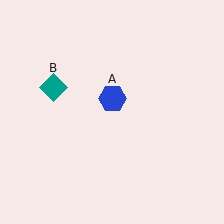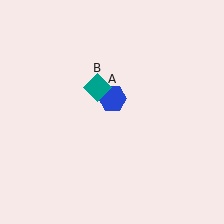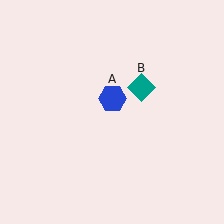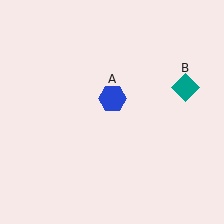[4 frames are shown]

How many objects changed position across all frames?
1 object changed position: teal diamond (object B).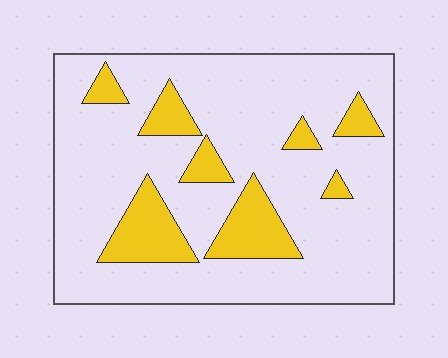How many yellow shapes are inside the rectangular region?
8.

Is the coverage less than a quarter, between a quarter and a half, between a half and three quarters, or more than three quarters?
Less than a quarter.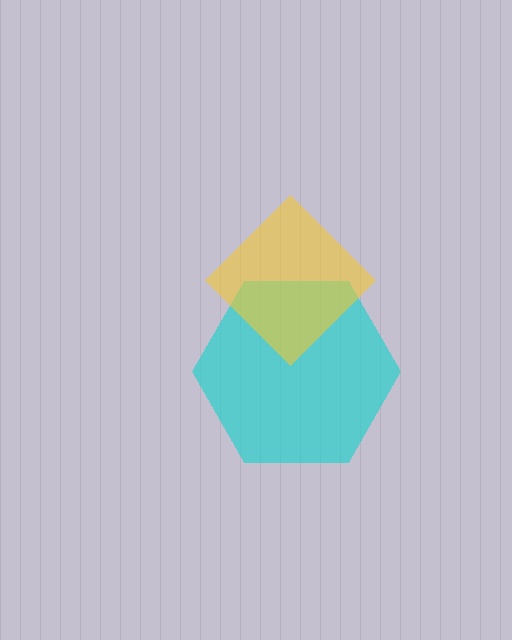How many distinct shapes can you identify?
There are 2 distinct shapes: a cyan hexagon, a yellow diamond.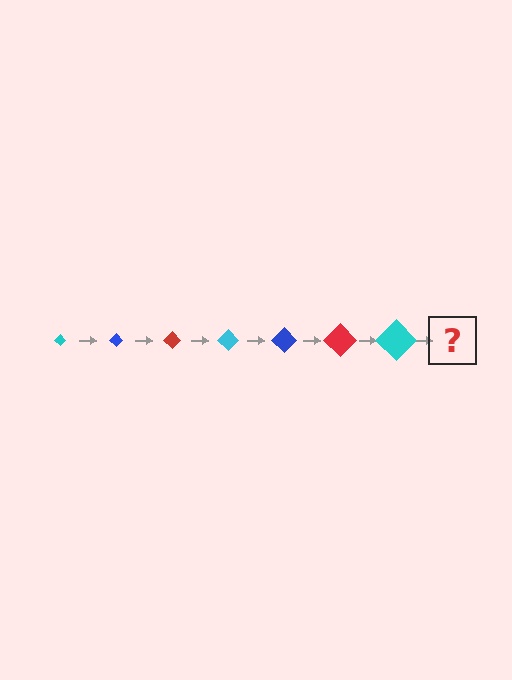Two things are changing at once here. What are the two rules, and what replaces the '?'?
The two rules are that the diamond grows larger each step and the color cycles through cyan, blue, and red. The '?' should be a blue diamond, larger than the previous one.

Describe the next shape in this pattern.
It should be a blue diamond, larger than the previous one.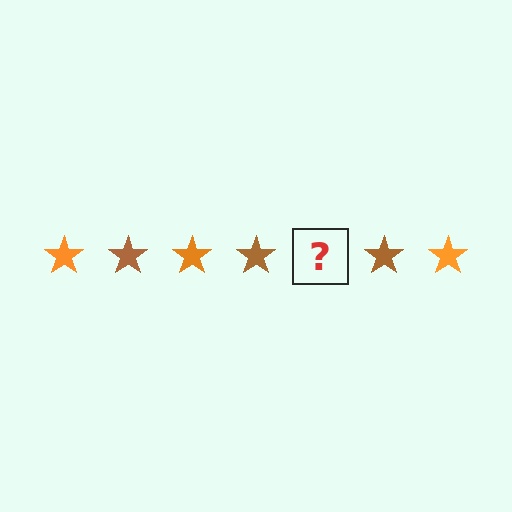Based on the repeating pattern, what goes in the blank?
The blank should be an orange star.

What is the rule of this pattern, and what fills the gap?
The rule is that the pattern cycles through orange, brown stars. The gap should be filled with an orange star.